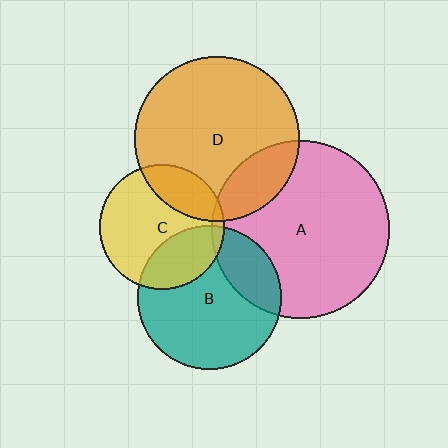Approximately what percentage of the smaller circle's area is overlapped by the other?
Approximately 30%.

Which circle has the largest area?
Circle A (pink).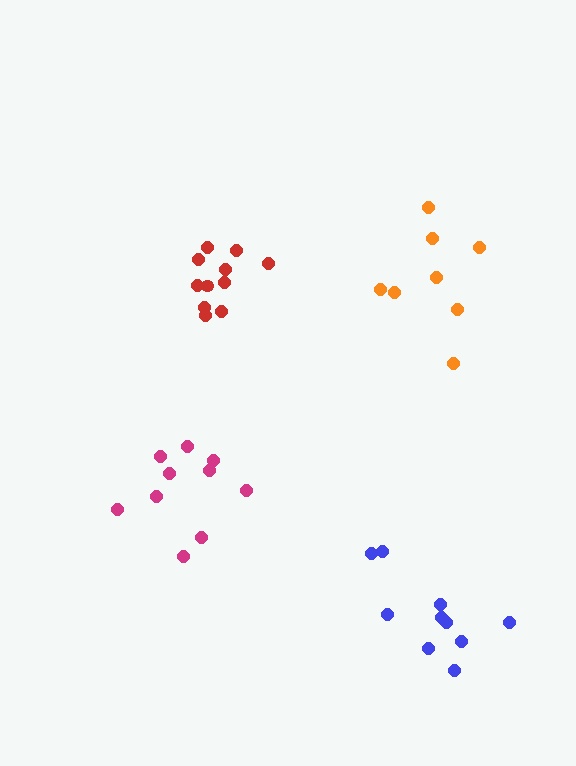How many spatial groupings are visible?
There are 4 spatial groupings.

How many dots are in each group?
Group 1: 10 dots, Group 2: 8 dots, Group 3: 11 dots, Group 4: 10 dots (39 total).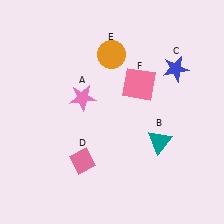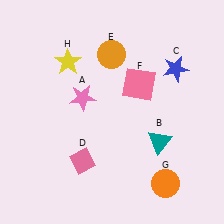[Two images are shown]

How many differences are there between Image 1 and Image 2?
There are 2 differences between the two images.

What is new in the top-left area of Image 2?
A yellow star (H) was added in the top-left area of Image 2.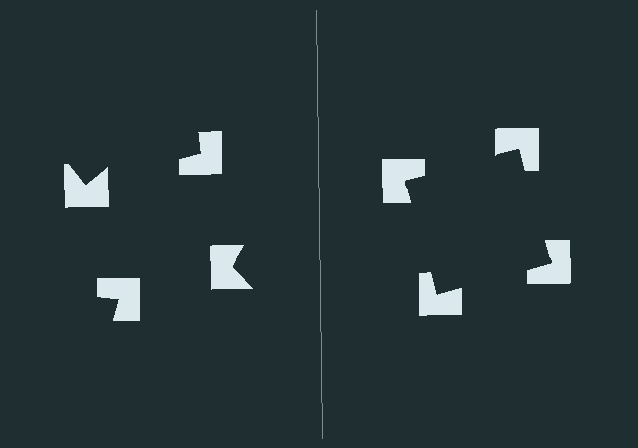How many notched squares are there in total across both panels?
8 — 4 on each side.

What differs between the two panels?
The notched squares are positioned identically on both sides; only the wedge orientations differ. On the right they align to a square; on the left they are misaligned.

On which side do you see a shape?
An illusory square appears on the right side. On the left side the wedge cuts are rotated, so no coherent shape forms.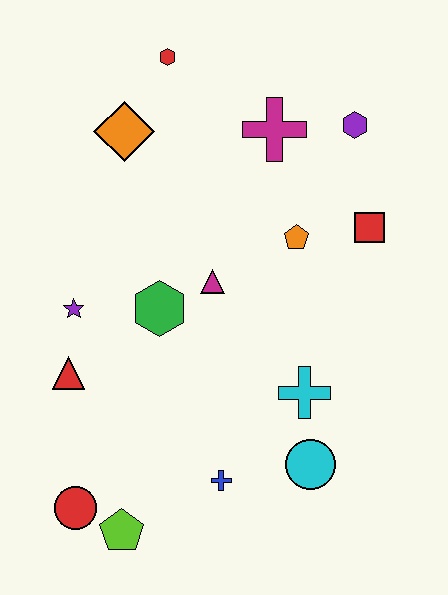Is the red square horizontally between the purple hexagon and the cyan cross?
No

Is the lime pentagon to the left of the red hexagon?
Yes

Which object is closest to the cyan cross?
The cyan circle is closest to the cyan cross.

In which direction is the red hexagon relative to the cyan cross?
The red hexagon is above the cyan cross.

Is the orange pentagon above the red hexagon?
No